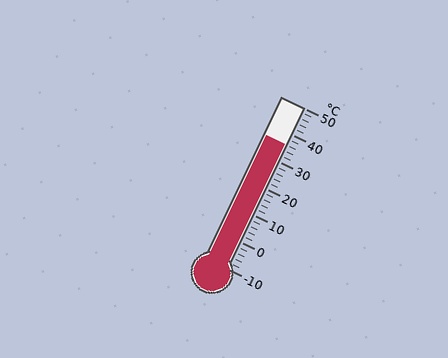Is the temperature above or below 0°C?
The temperature is above 0°C.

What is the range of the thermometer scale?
The thermometer scale ranges from -10°C to 50°C.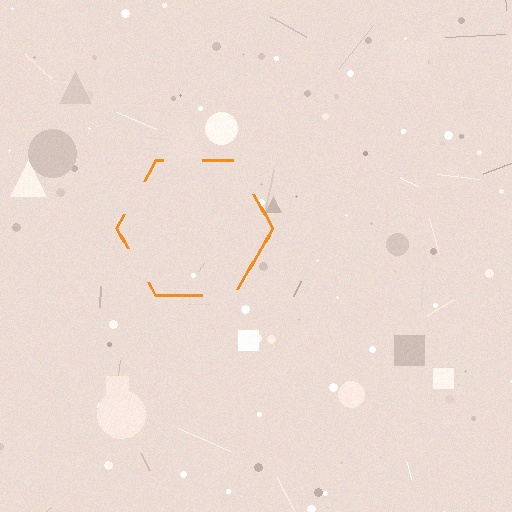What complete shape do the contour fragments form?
The contour fragments form a hexagon.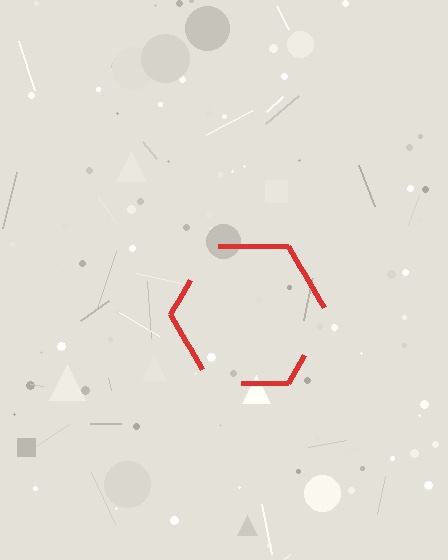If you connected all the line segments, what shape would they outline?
They would outline a hexagon.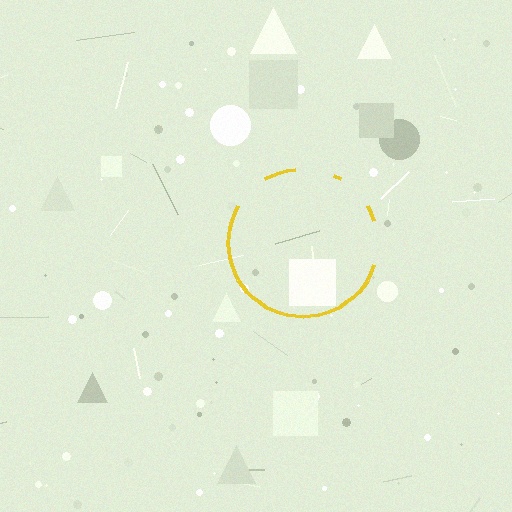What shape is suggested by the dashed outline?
The dashed outline suggests a circle.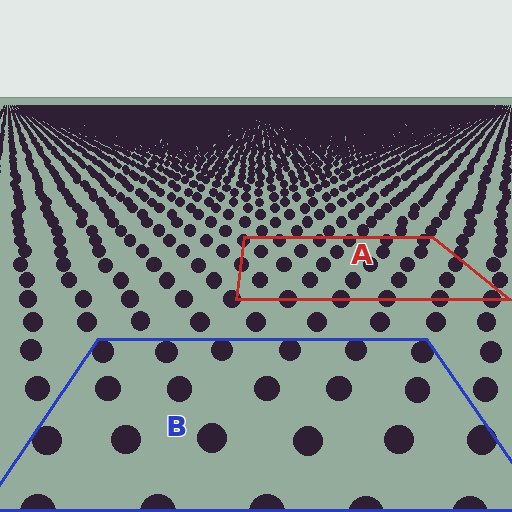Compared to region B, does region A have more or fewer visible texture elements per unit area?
Region A has more texture elements per unit area — they are packed more densely because it is farther away.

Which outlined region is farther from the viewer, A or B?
Region A is farther from the viewer — the texture elements inside it appear smaller and more densely packed.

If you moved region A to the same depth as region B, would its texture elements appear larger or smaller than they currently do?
They would appear larger. At a closer depth, the same texture elements are projected at a bigger on-screen size.